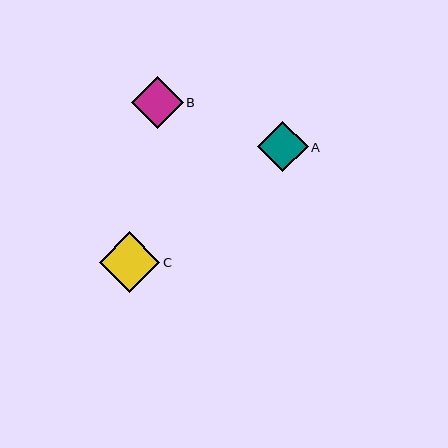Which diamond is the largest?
Diamond C is the largest with a size of approximately 60 pixels.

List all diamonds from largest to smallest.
From largest to smallest: C, B, A.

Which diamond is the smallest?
Diamond A is the smallest with a size of approximately 51 pixels.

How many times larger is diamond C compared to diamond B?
Diamond C is approximately 1.2 times the size of diamond B.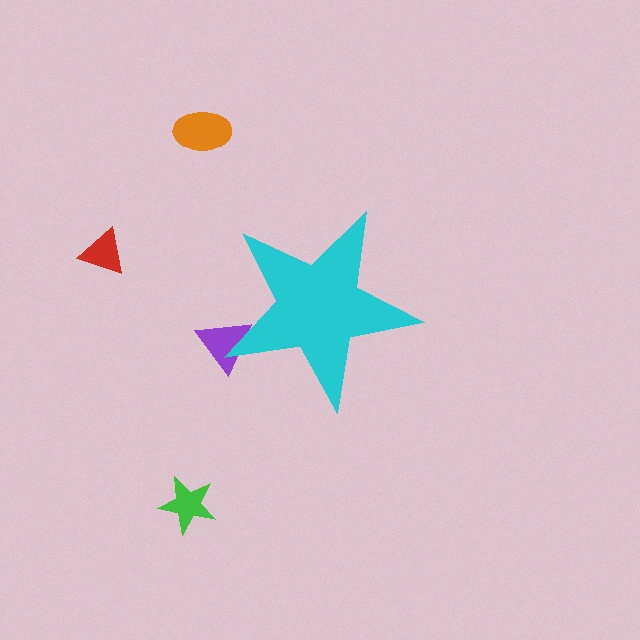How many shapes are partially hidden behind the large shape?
1 shape is partially hidden.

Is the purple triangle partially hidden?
Yes, the purple triangle is partially hidden behind the cyan star.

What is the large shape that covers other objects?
A cyan star.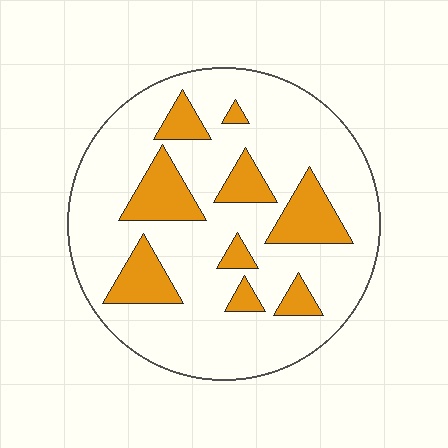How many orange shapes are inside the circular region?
9.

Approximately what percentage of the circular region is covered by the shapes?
Approximately 20%.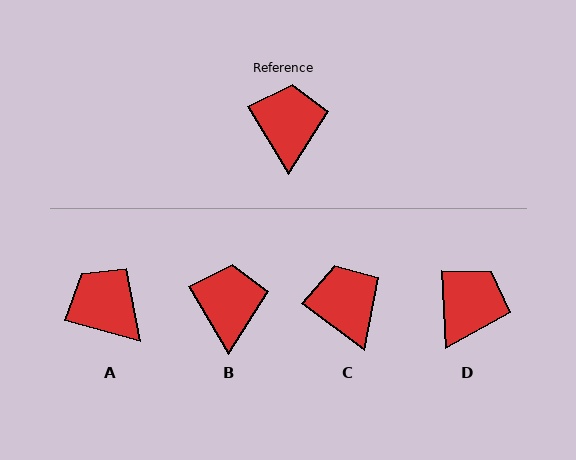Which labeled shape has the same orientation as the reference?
B.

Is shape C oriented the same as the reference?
No, it is off by about 22 degrees.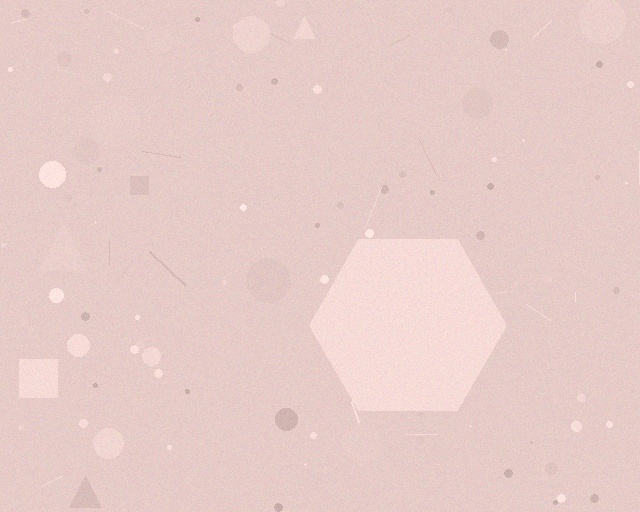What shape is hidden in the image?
A hexagon is hidden in the image.